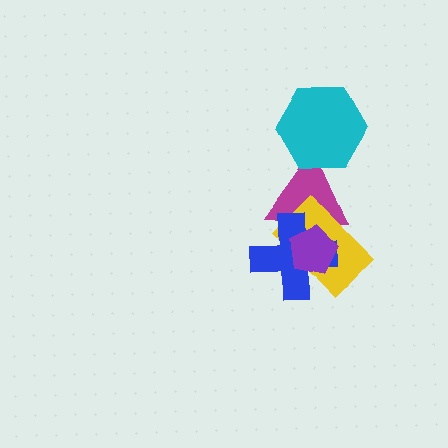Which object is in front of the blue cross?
The purple pentagon is in front of the blue cross.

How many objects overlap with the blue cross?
3 objects overlap with the blue cross.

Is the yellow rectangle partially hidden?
Yes, it is partially covered by another shape.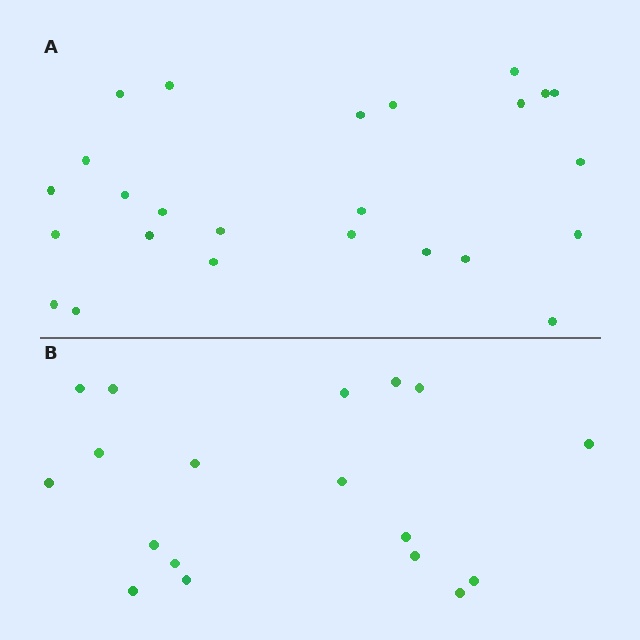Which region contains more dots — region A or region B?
Region A (the top region) has more dots.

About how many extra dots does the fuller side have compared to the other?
Region A has roughly 8 or so more dots than region B.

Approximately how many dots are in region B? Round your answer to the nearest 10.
About 20 dots. (The exact count is 18, which rounds to 20.)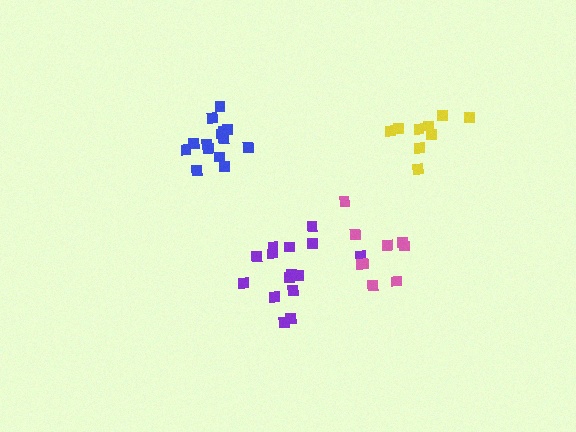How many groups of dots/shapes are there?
There are 4 groups.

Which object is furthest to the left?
The blue cluster is leftmost.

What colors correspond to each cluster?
The clusters are colored: purple, yellow, blue, pink.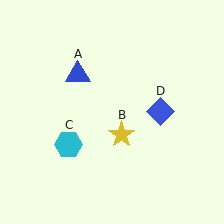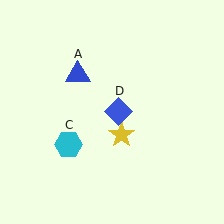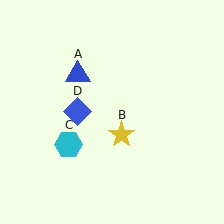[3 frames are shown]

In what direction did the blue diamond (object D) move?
The blue diamond (object D) moved left.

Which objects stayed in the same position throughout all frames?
Blue triangle (object A) and yellow star (object B) and cyan hexagon (object C) remained stationary.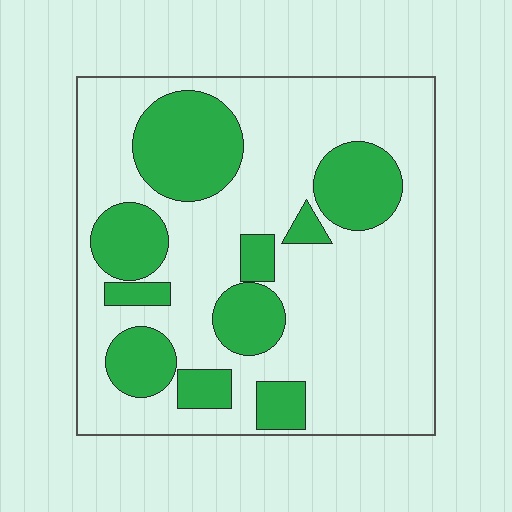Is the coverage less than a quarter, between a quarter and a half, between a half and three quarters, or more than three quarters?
Between a quarter and a half.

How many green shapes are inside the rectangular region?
10.